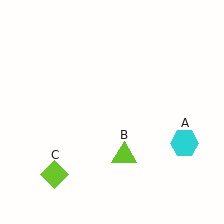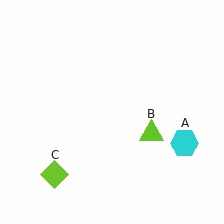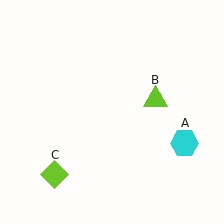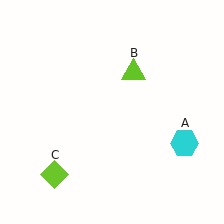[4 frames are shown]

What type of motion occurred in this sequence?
The lime triangle (object B) rotated counterclockwise around the center of the scene.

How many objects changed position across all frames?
1 object changed position: lime triangle (object B).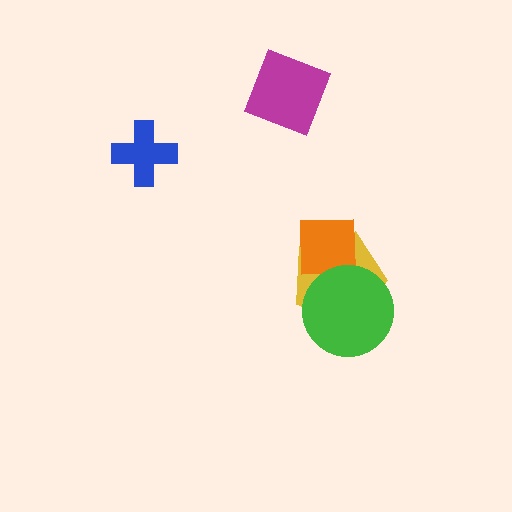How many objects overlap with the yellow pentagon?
2 objects overlap with the yellow pentagon.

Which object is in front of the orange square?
The green circle is in front of the orange square.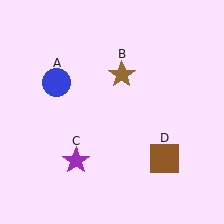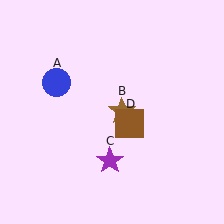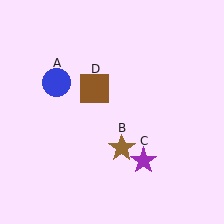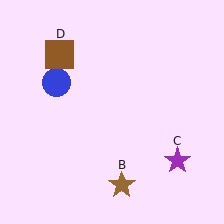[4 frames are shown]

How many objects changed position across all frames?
3 objects changed position: brown star (object B), purple star (object C), brown square (object D).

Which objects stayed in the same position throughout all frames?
Blue circle (object A) remained stationary.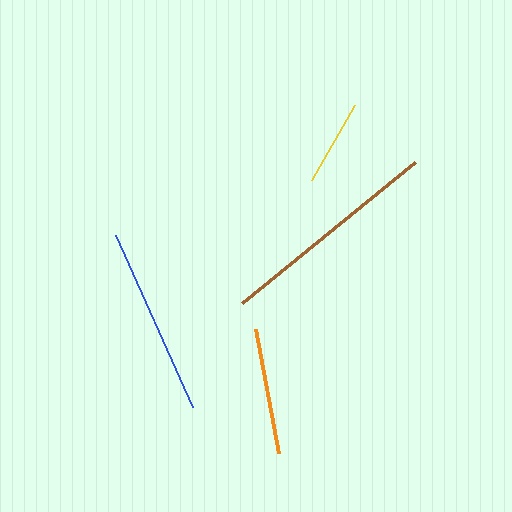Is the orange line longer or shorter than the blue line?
The blue line is longer than the orange line.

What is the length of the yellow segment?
The yellow segment is approximately 87 pixels long.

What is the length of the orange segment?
The orange segment is approximately 126 pixels long.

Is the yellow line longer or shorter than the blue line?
The blue line is longer than the yellow line.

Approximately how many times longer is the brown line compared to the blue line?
The brown line is approximately 1.2 times the length of the blue line.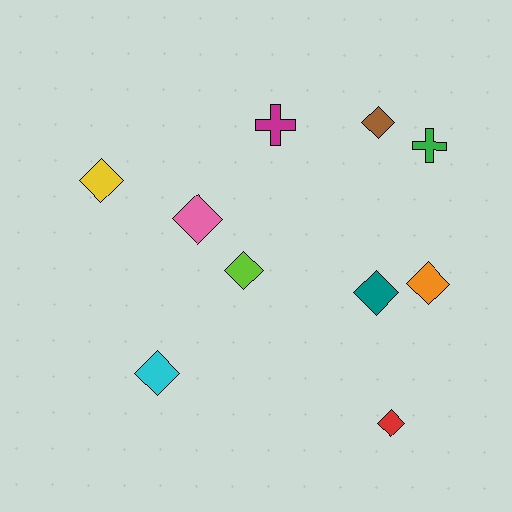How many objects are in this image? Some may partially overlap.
There are 10 objects.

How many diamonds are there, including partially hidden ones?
There are 8 diamonds.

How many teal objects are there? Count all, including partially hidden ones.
There is 1 teal object.